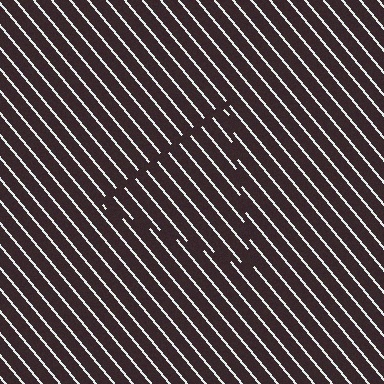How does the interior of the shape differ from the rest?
The interior of the shape contains the same grating, shifted by half a period — the contour is defined by the phase discontinuity where line-ends from the inner and outer gratings abut.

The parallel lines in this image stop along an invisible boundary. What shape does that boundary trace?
An illusory triangle. The interior of the shape contains the same grating, shifted by half a period — the contour is defined by the phase discontinuity where line-ends from the inner and outer gratings abut.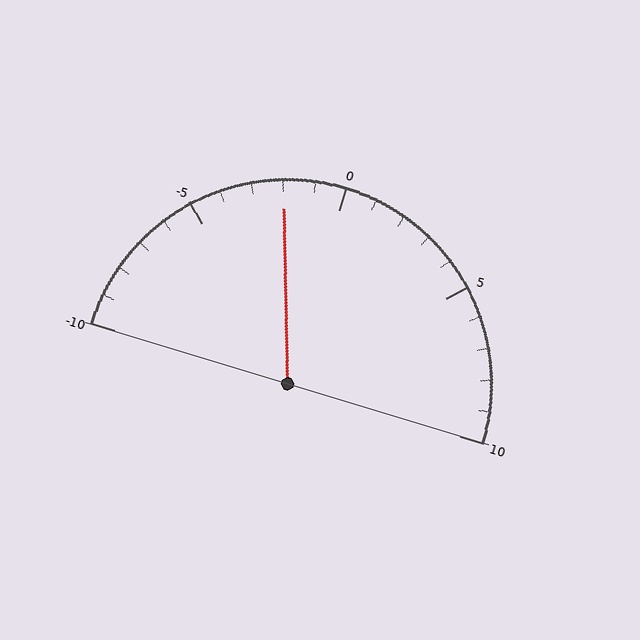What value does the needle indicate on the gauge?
The needle indicates approximately -2.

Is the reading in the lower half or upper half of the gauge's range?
The reading is in the lower half of the range (-10 to 10).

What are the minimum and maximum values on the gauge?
The gauge ranges from -10 to 10.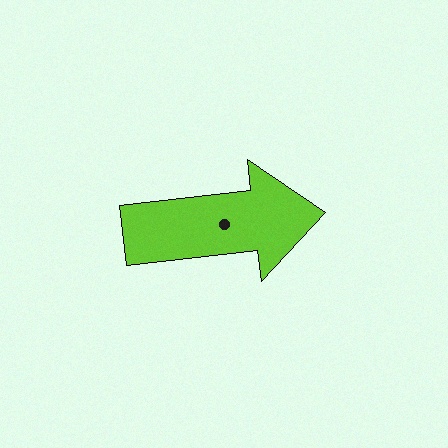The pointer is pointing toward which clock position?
Roughly 3 o'clock.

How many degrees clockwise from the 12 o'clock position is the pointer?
Approximately 84 degrees.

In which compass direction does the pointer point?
East.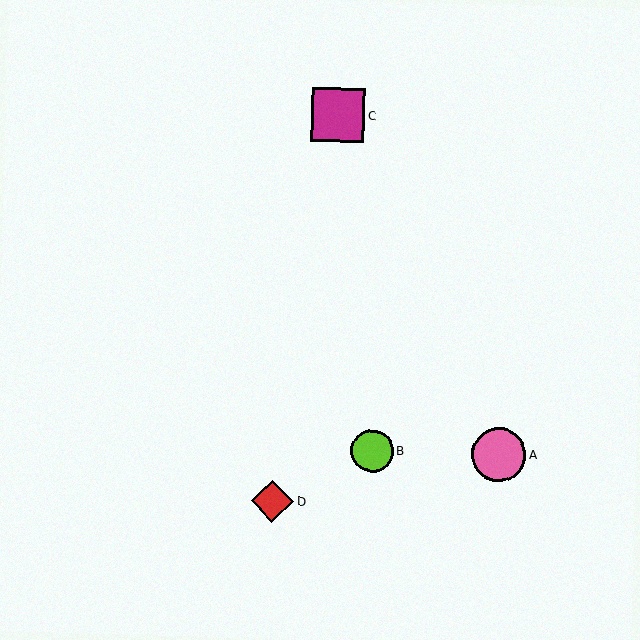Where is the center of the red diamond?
The center of the red diamond is at (272, 501).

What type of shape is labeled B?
Shape B is a lime circle.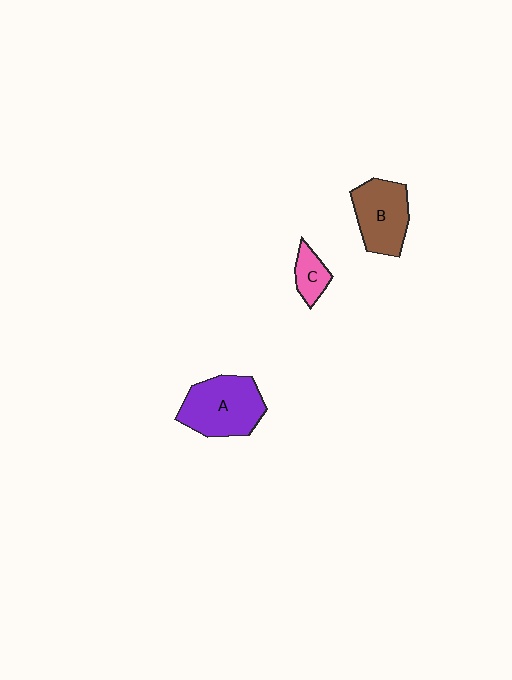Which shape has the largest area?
Shape A (purple).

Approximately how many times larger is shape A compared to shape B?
Approximately 1.2 times.